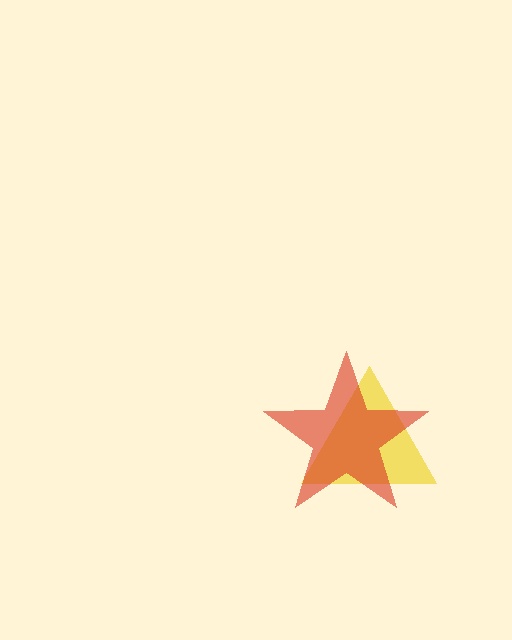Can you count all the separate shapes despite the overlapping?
Yes, there are 2 separate shapes.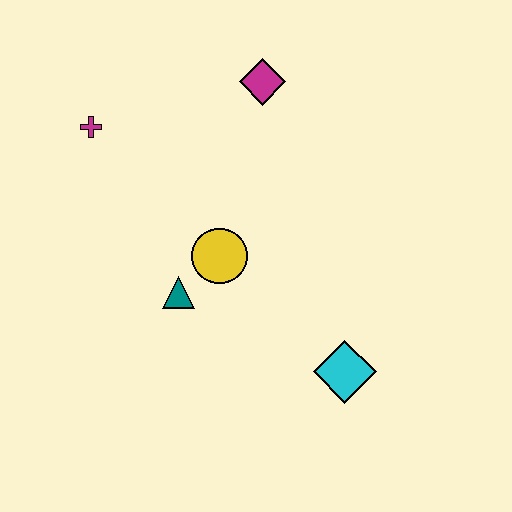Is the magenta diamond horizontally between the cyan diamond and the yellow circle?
Yes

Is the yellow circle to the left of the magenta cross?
No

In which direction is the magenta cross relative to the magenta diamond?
The magenta cross is to the left of the magenta diamond.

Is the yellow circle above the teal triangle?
Yes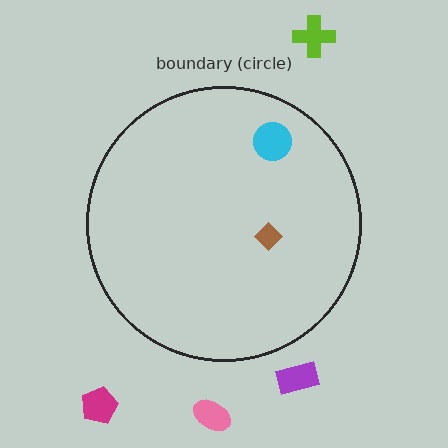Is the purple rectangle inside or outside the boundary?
Outside.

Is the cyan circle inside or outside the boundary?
Inside.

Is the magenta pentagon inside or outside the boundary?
Outside.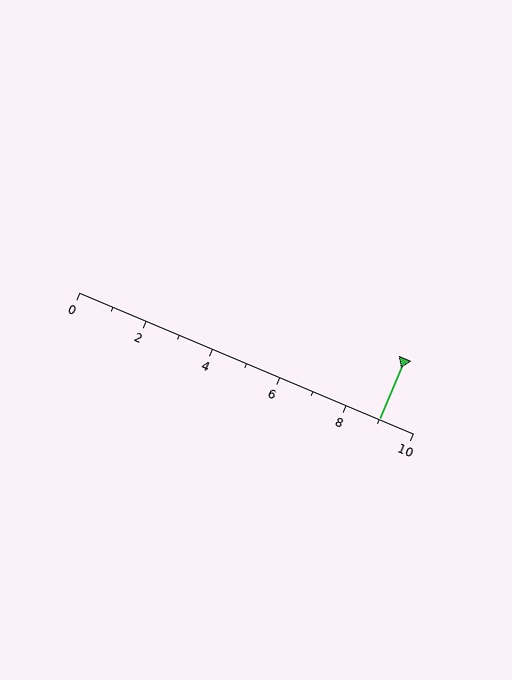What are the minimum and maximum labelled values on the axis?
The axis runs from 0 to 10.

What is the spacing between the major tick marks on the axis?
The major ticks are spaced 2 apart.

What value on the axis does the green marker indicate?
The marker indicates approximately 9.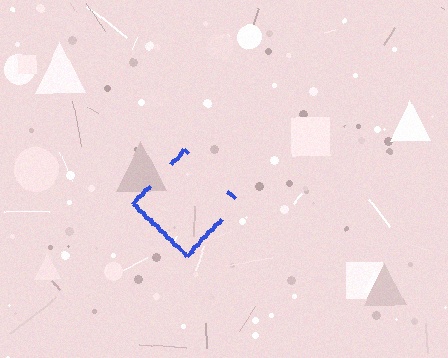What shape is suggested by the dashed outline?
The dashed outline suggests a diamond.